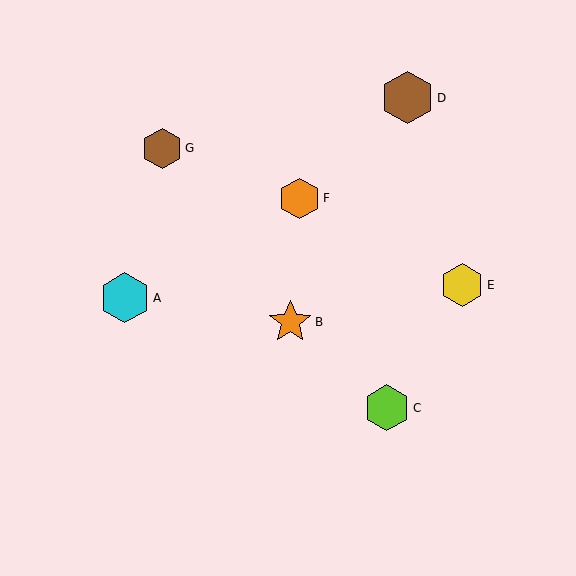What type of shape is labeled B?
Shape B is an orange star.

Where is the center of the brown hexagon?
The center of the brown hexagon is at (162, 149).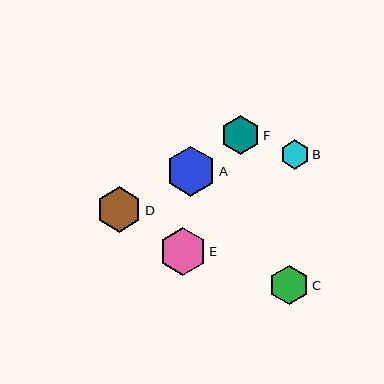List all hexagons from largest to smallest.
From largest to smallest: A, E, D, C, F, B.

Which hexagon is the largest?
Hexagon A is the largest with a size of approximately 50 pixels.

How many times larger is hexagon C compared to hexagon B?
Hexagon C is approximately 1.4 times the size of hexagon B.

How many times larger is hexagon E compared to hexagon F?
Hexagon E is approximately 1.2 times the size of hexagon F.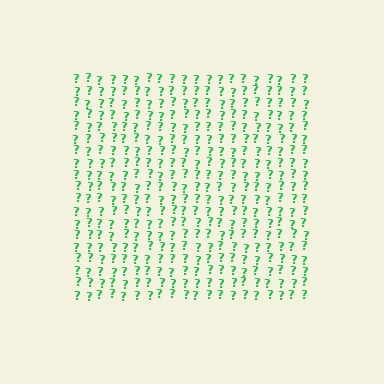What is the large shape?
The large shape is a square.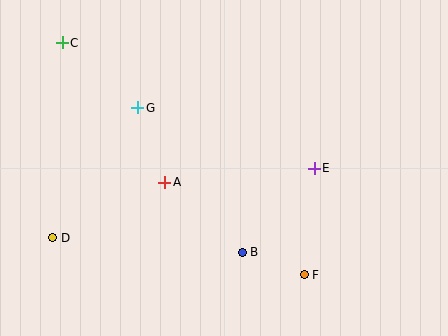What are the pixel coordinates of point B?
Point B is at (242, 252).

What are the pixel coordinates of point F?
Point F is at (304, 275).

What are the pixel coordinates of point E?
Point E is at (314, 168).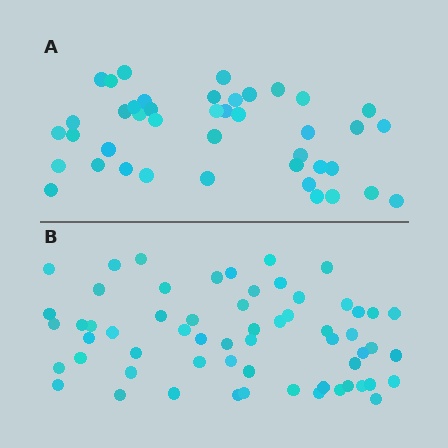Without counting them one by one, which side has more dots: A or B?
Region B (the bottom region) has more dots.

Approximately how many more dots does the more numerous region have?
Region B has approximately 20 more dots than region A.